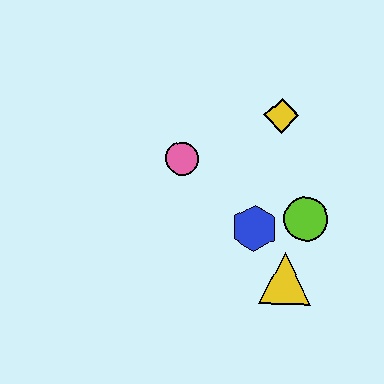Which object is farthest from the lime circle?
The pink circle is farthest from the lime circle.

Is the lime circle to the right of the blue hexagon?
Yes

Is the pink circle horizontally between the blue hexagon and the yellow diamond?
No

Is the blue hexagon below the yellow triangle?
No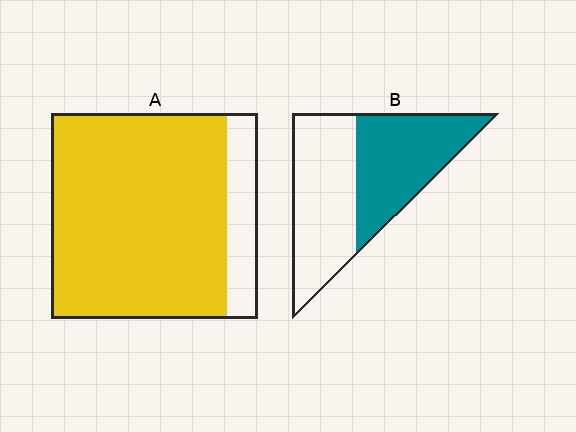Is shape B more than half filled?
Roughly half.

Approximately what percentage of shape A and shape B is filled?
A is approximately 85% and B is approximately 50%.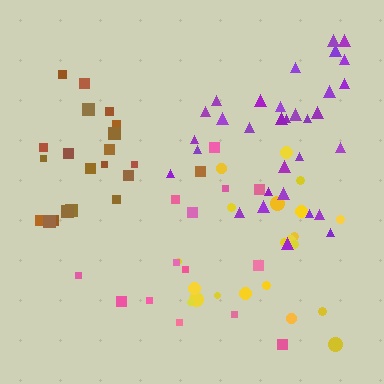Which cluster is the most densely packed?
Purple.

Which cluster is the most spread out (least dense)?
Pink.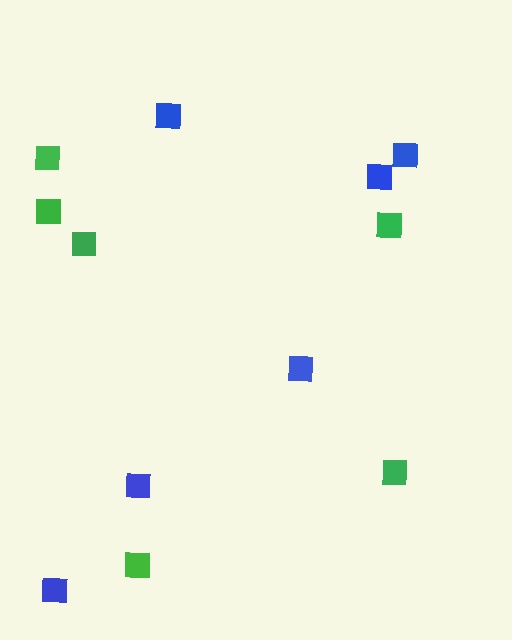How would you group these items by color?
There are 2 groups: one group of green squares (6) and one group of blue squares (6).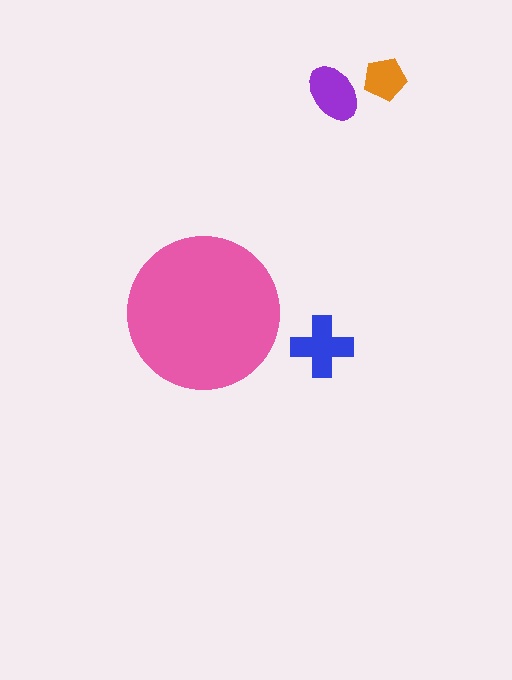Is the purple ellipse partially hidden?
No, the purple ellipse is fully visible.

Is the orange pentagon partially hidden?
No, the orange pentagon is fully visible.